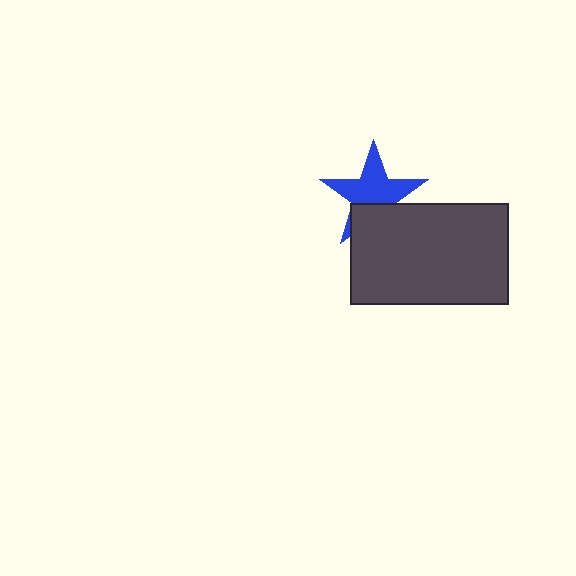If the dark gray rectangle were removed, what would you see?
You would see the complete blue star.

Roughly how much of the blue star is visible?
Most of it is visible (roughly 66%).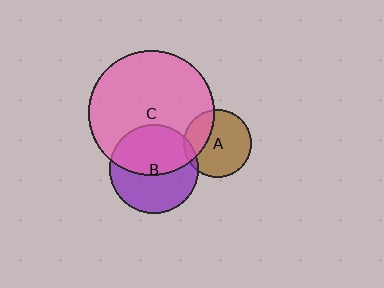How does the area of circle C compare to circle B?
Approximately 2.0 times.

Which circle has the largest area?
Circle C (pink).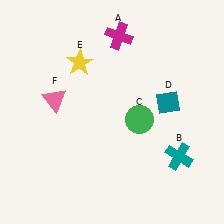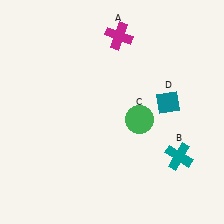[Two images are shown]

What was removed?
The pink triangle (F), the yellow star (E) were removed in Image 2.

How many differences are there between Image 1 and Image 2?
There are 2 differences between the two images.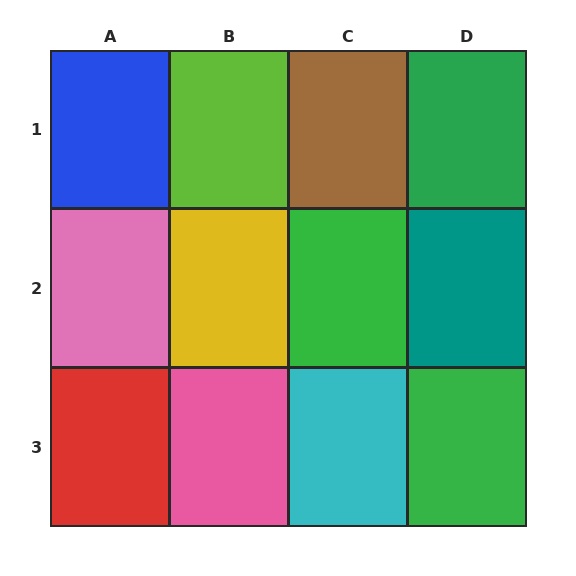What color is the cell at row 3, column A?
Red.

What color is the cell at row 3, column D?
Green.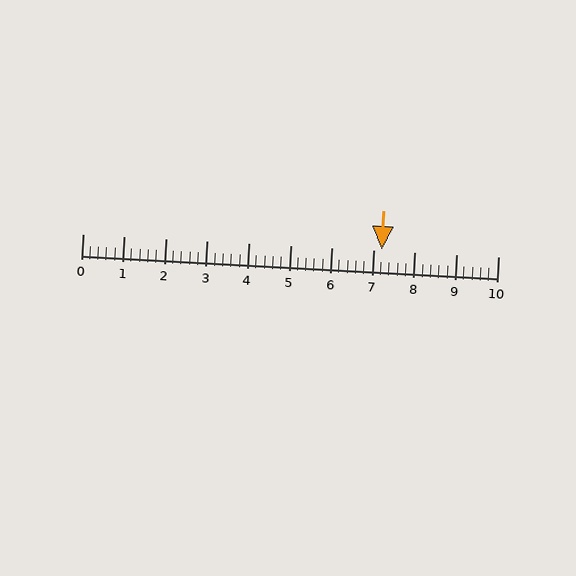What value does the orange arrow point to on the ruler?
The orange arrow points to approximately 7.2.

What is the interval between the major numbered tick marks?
The major tick marks are spaced 1 units apart.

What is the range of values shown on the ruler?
The ruler shows values from 0 to 10.